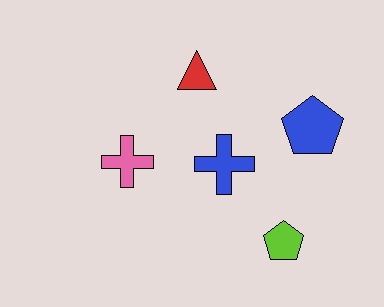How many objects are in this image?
There are 5 objects.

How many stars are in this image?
There are no stars.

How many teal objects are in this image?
There are no teal objects.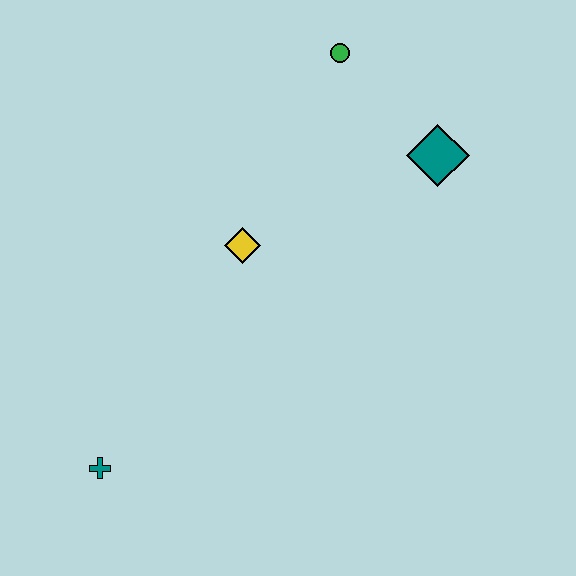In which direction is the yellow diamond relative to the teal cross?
The yellow diamond is above the teal cross.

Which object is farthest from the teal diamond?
The teal cross is farthest from the teal diamond.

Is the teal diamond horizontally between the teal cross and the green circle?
No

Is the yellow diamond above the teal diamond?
No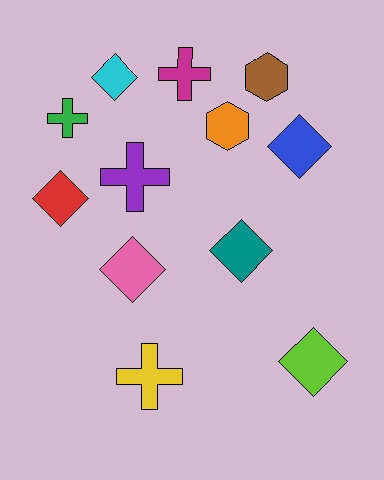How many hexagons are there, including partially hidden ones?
There are 2 hexagons.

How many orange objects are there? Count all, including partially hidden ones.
There is 1 orange object.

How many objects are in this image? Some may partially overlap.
There are 12 objects.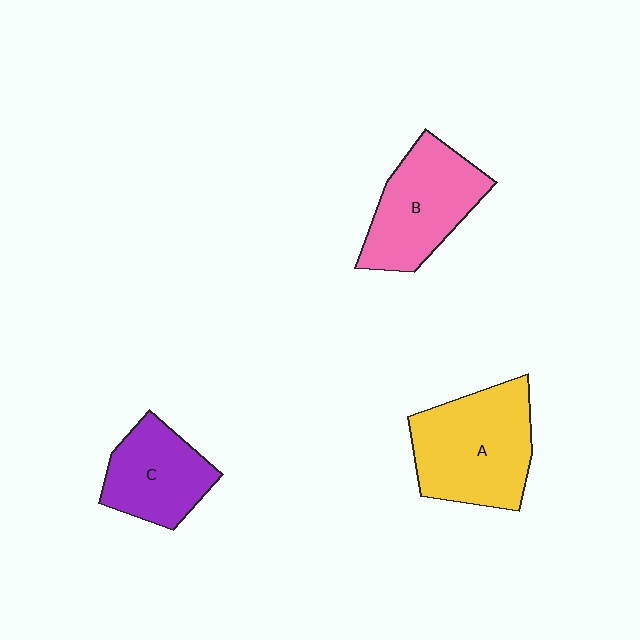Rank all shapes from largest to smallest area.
From largest to smallest: A (yellow), B (pink), C (purple).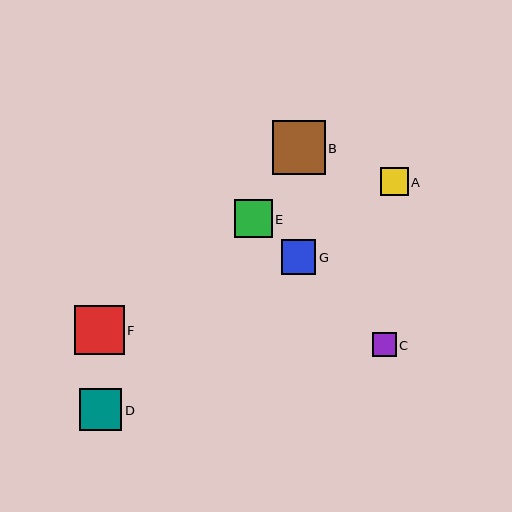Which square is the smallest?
Square C is the smallest with a size of approximately 24 pixels.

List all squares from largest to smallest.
From largest to smallest: B, F, D, E, G, A, C.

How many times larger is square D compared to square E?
Square D is approximately 1.1 times the size of square E.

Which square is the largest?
Square B is the largest with a size of approximately 53 pixels.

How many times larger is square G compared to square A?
Square G is approximately 1.3 times the size of square A.